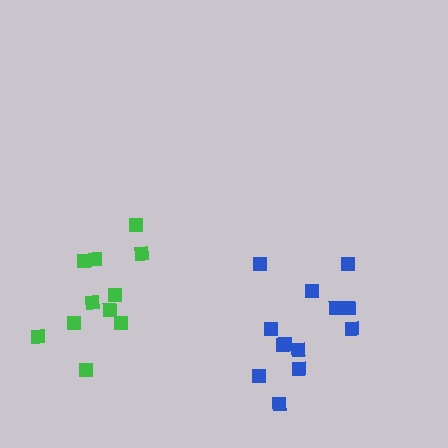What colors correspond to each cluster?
The clusters are colored: green, blue.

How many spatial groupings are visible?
There are 2 spatial groupings.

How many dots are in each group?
Group 1: 11 dots, Group 2: 13 dots (24 total).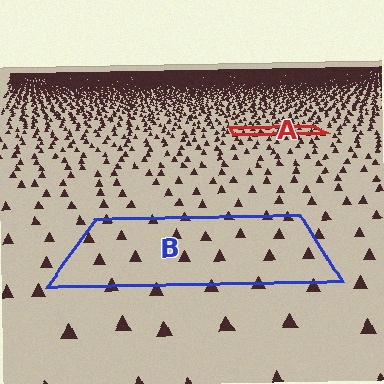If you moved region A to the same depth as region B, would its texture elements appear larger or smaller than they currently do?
They would appear larger. At a closer depth, the same texture elements are projected at a bigger on-screen size.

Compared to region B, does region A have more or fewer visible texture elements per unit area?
Region A has more texture elements per unit area — they are packed more densely because it is farther away.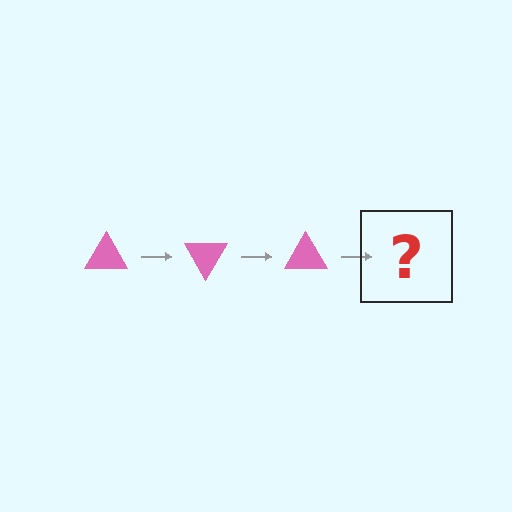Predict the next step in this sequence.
The next step is a pink triangle rotated 180 degrees.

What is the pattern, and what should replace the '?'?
The pattern is that the triangle rotates 60 degrees each step. The '?' should be a pink triangle rotated 180 degrees.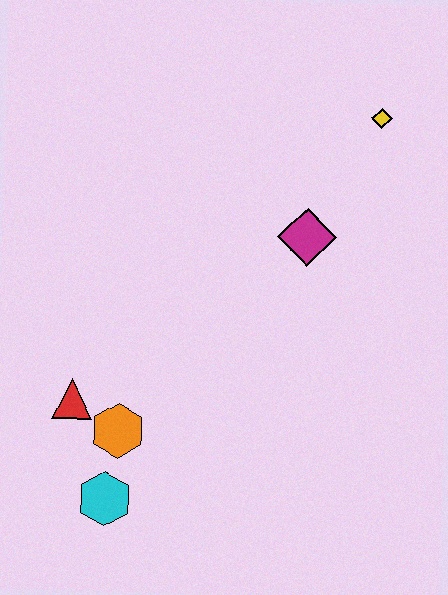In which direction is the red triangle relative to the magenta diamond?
The red triangle is to the left of the magenta diamond.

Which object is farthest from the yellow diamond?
The cyan hexagon is farthest from the yellow diamond.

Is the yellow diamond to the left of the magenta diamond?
No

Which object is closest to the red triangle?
The orange hexagon is closest to the red triangle.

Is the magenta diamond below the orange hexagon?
No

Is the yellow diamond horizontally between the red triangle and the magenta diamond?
No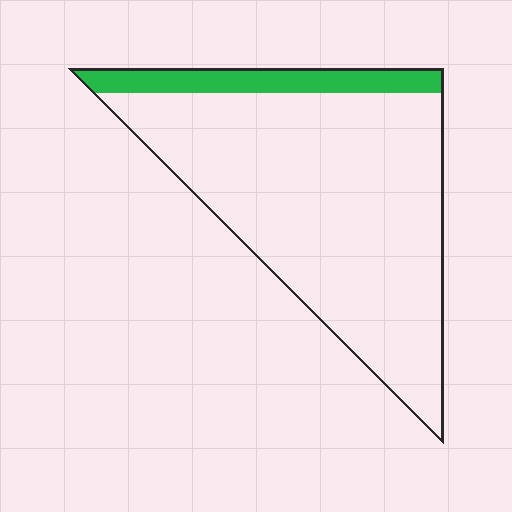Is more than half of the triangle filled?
No.